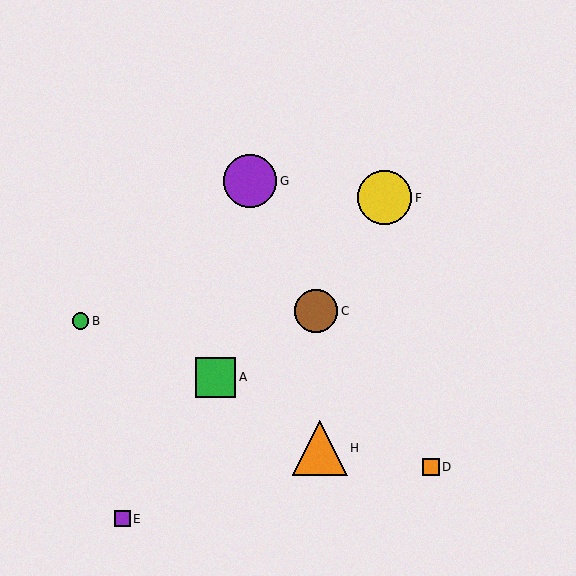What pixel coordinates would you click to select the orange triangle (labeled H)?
Click at (320, 448) to select the orange triangle H.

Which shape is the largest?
The orange triangle (labeled H) is the largest.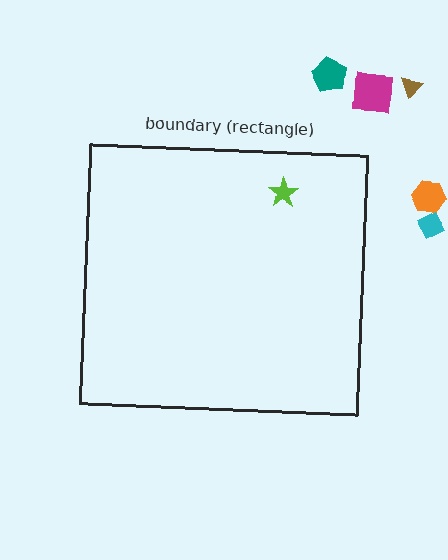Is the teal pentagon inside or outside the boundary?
Outside.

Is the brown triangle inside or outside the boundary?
Outside.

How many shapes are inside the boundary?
1 inside, 5 outside.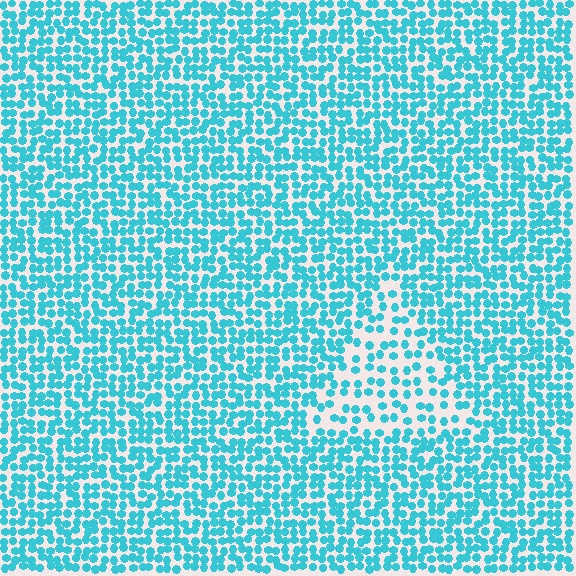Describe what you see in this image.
The image contains small cyan elements arranged at two different densities. A triangle-shaped region is visible where the elements are less densely packed than the surrounding area.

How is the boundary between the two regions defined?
The boundary is defined by a change in element density (approximately 1.9x ratio). All elements are the same color, size, and shape.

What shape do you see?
I see a triangle.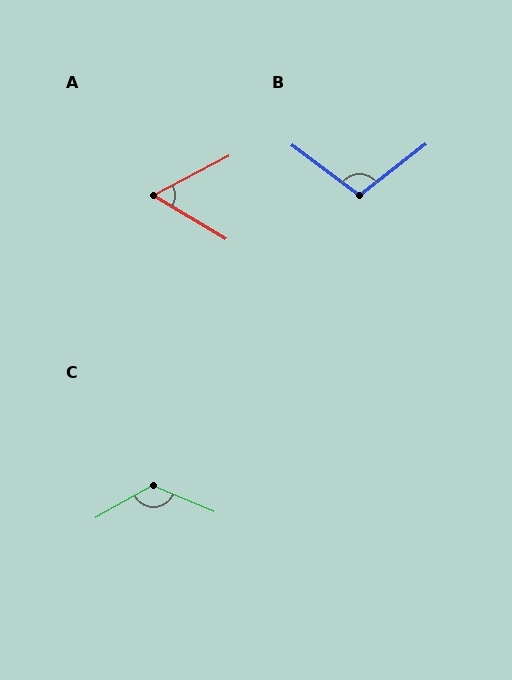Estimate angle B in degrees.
Approximately 106 degrees.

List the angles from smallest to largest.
A (59°), B (106°), C (127°).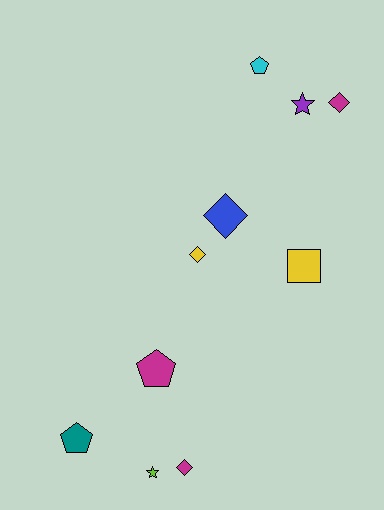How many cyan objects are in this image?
There is 1 cyan object.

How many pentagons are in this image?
There are 3 pentagons.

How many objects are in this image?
There are 10 objects.